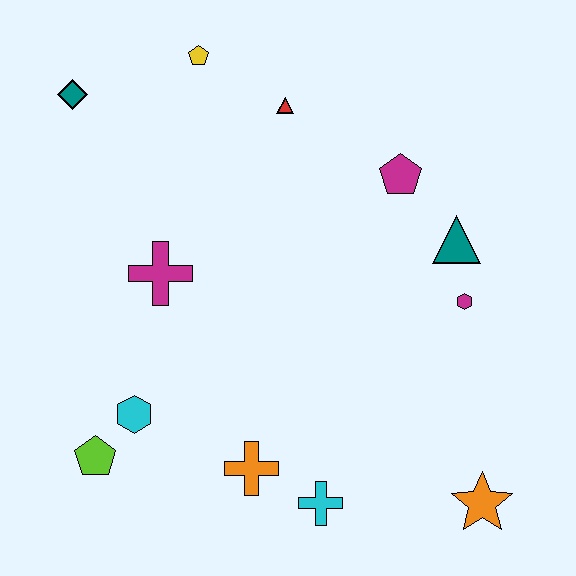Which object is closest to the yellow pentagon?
The red triangle is closest to the yellow pentagon.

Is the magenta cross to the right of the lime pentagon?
Yes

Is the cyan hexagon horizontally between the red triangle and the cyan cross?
No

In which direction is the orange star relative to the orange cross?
The orange star is to the right of the orange cross.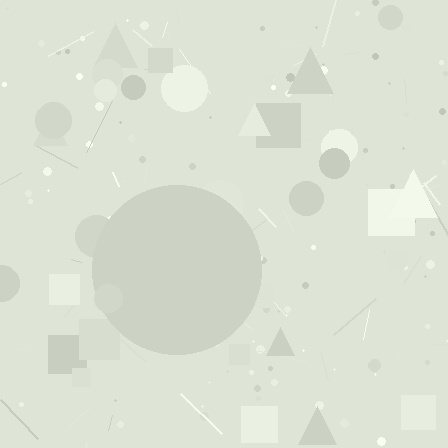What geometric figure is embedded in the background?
A circle is embedded in the background.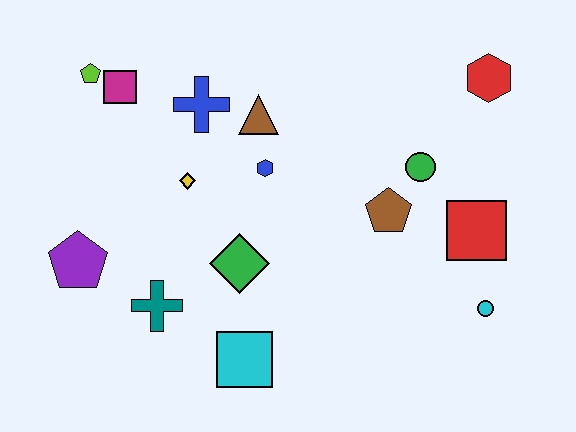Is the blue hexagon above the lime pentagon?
No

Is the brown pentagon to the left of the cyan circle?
Yes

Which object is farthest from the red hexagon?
The purple pentagon is farthest from the red hexagon.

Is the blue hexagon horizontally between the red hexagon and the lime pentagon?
Yes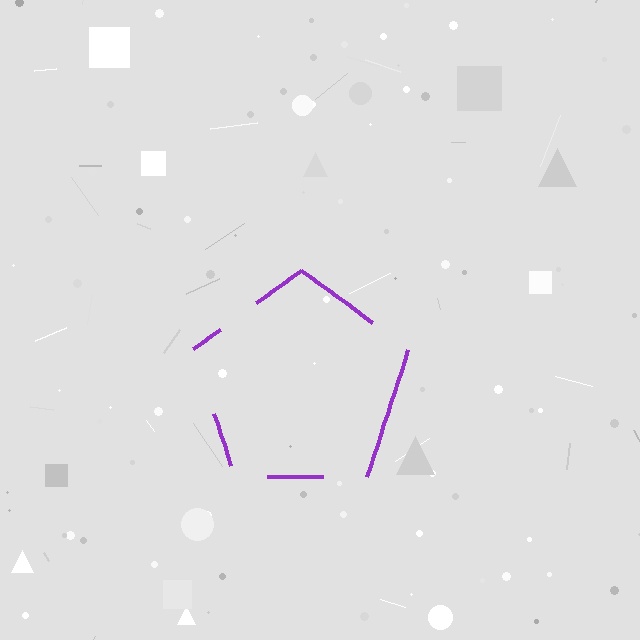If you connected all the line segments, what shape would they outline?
They would outline a pentagon.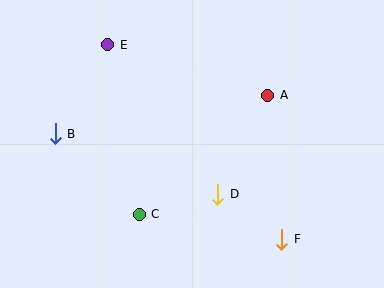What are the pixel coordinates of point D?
Point D is at (218, 194).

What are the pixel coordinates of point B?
Point B is at (55, 134).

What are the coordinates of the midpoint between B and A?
The midpoint between B and A is at (162, 115).